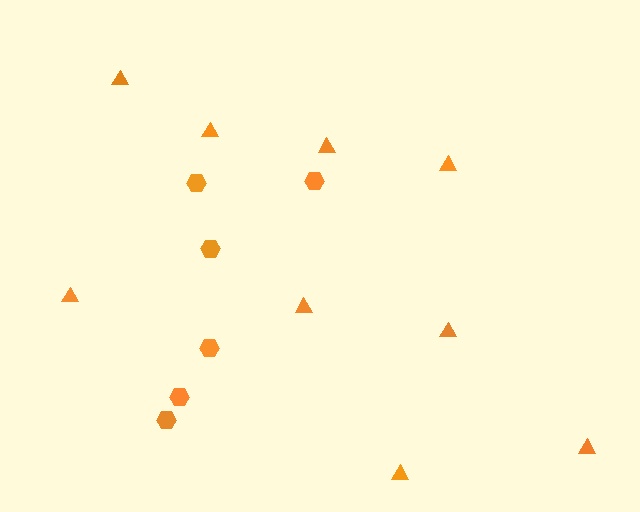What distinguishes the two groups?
There are 2 groups: one group of triangles (9) and one group of hexagons (6).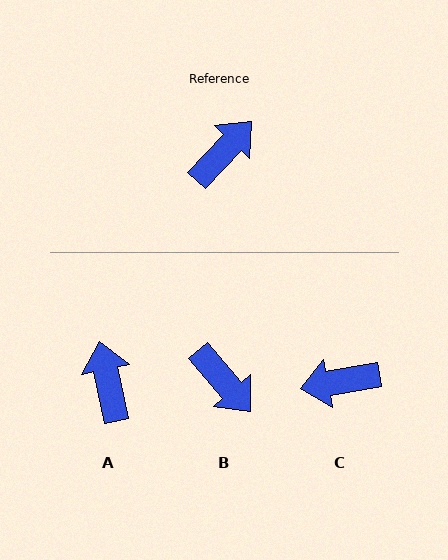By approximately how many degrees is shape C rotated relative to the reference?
Approximately 143 degrees counter-clockwise.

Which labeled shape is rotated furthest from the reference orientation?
C, about 143 degrees away.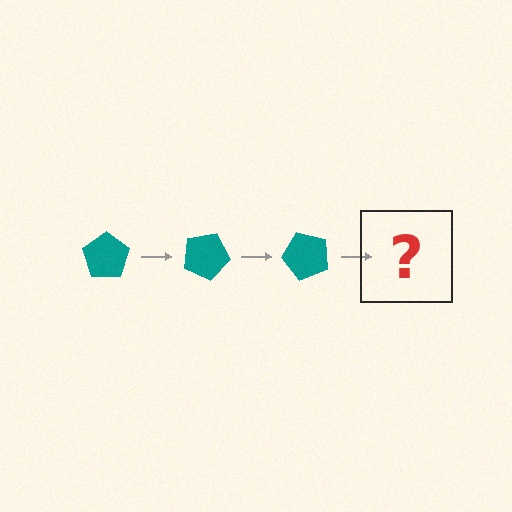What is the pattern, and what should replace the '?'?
The pattern is that the pentagon rotates 25 degrees each step. The '?' should be a teal pentagon rotated 75 degrees.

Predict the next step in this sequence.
The next step is a teal pentagon rotated 75 degrees.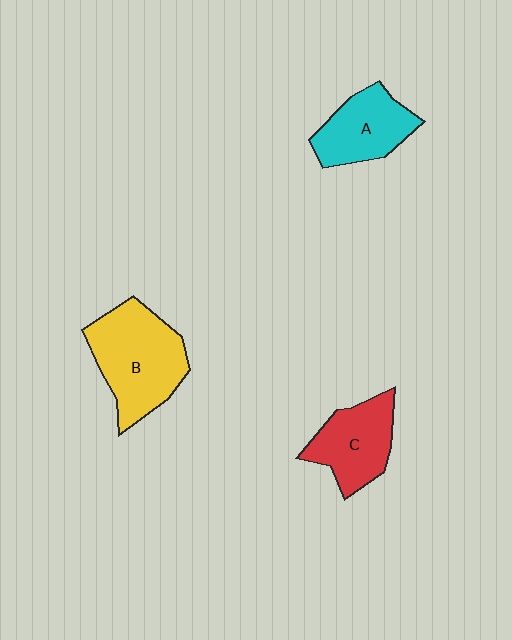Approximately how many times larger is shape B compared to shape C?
Approximately 1.4 times.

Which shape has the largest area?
Shape B (yellow).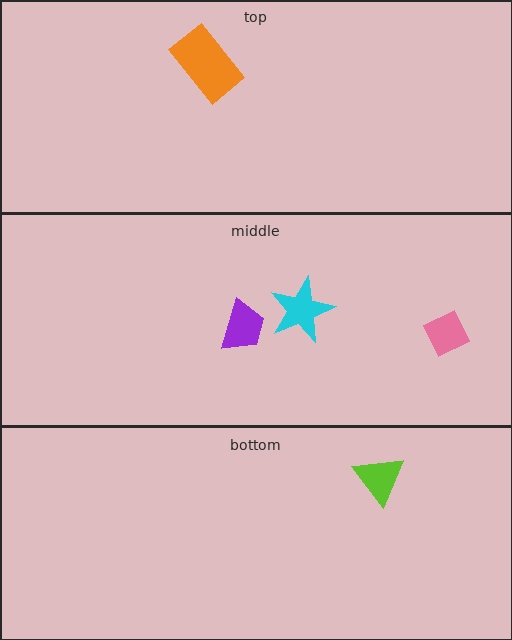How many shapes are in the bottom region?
1.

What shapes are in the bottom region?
The lime triangle.